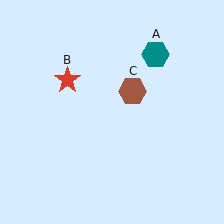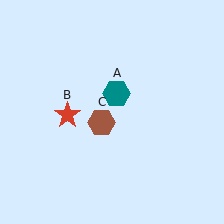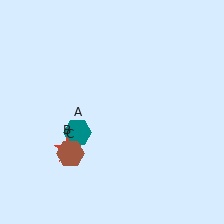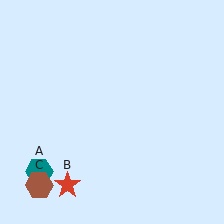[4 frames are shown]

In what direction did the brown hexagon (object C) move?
The brown hexagon (object C) moved down and to the left.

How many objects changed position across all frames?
3 objects changed position: teal hexagon (object A), red star (object B), brown hexagon (object C).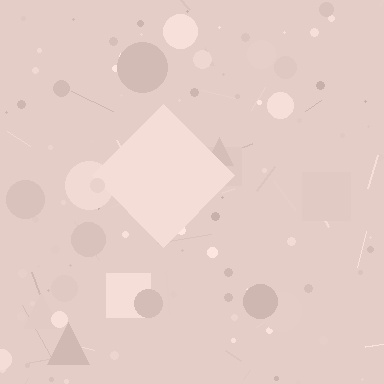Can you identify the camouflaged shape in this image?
The camouflaged shape is a diamond.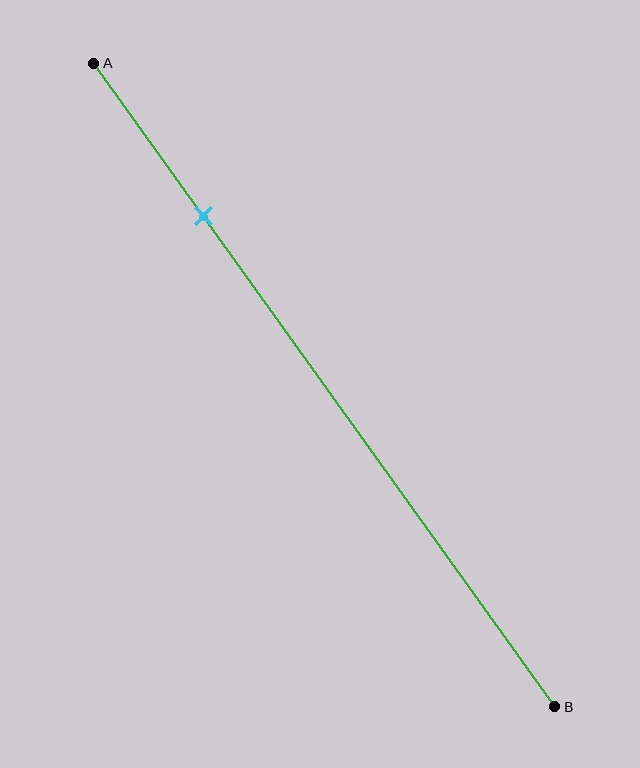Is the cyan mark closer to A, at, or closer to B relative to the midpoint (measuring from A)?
The cyan mark is closer to point A than the midpoint of segment AB.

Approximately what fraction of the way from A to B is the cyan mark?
The cyan mark is approximately 25% of the way from A to B.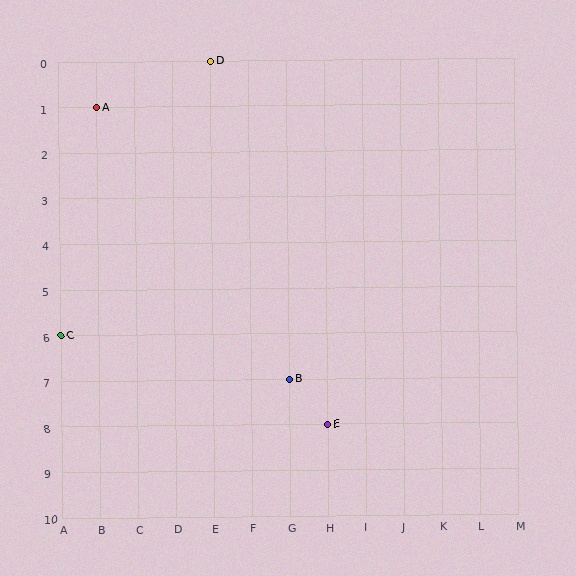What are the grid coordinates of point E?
Point E is at grid coordinates (H, 8).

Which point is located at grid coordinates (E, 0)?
Point D is at (E, 0).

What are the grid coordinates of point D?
Point D is at grid coordinates (E, 0).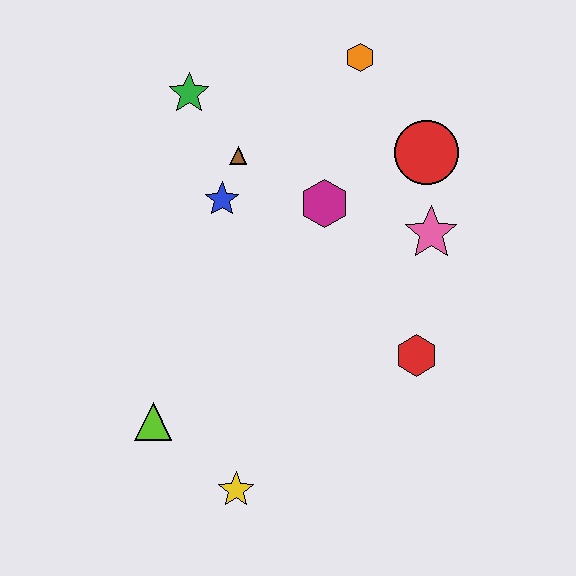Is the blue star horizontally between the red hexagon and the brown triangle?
No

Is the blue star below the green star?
Yes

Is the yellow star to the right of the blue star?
Yes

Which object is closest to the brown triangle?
The blue star is closest to the brown triangle.